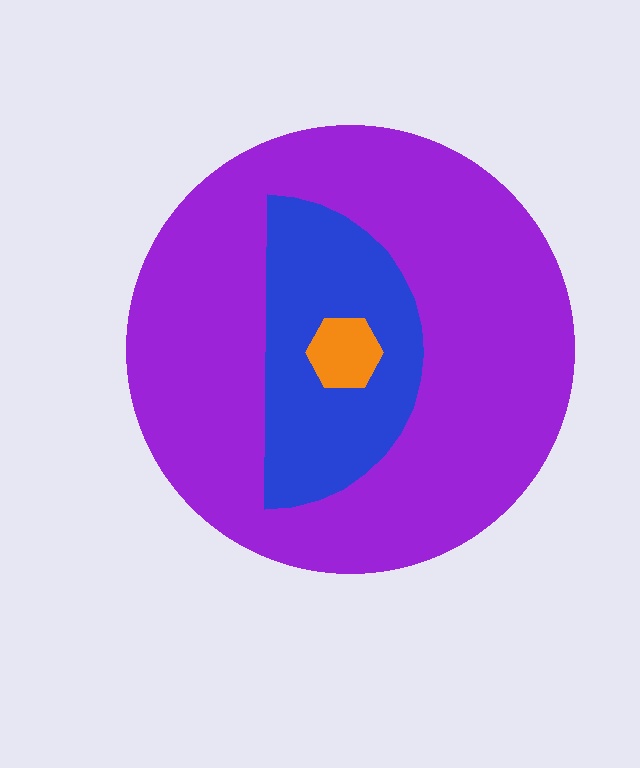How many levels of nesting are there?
3.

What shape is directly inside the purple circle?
The blue semicircle.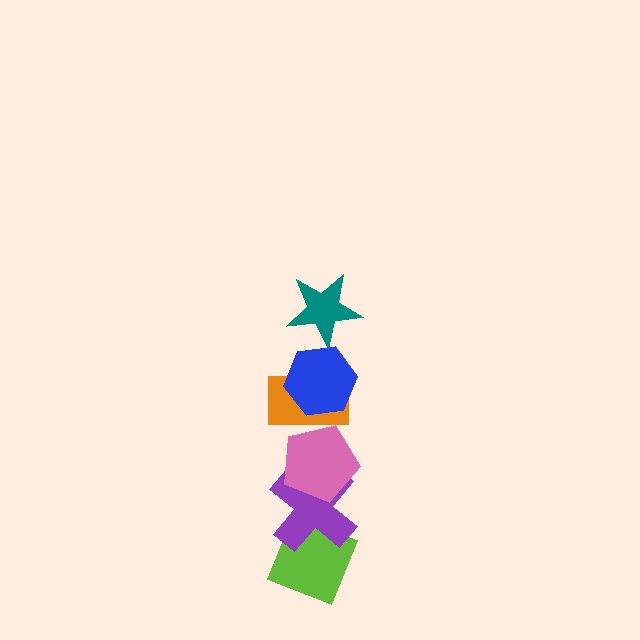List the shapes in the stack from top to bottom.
From top to bottom: the teal star, the blue hexagon, the orange rectangle, the pink pentagon, the purple cross, the lime diamond.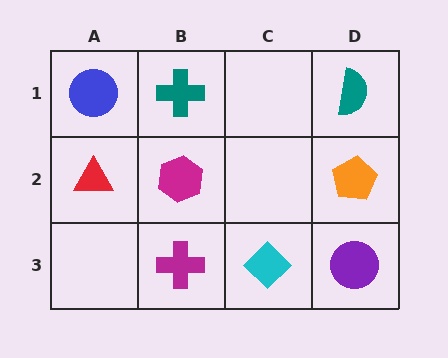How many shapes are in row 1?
3 shapes.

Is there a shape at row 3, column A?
No, that cell is empty.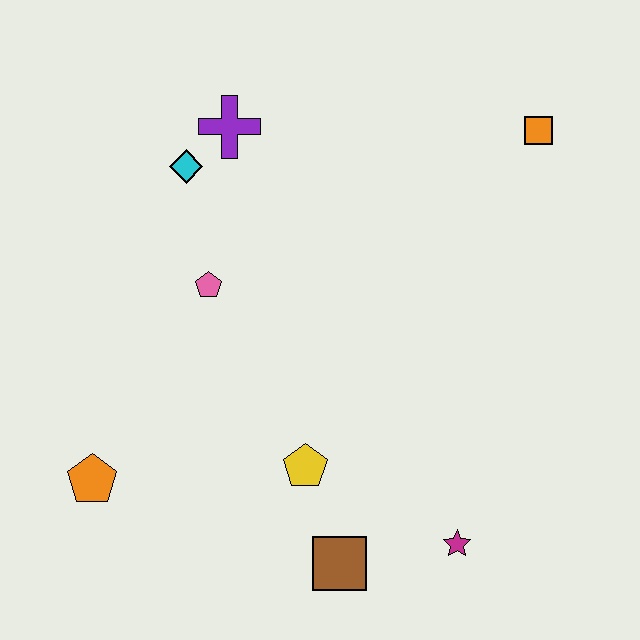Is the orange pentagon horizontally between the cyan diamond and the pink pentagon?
No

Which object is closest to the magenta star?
The brown square is closest to the magenta star.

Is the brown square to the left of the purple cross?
No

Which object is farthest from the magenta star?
The purple cross is farthest from the magenta star.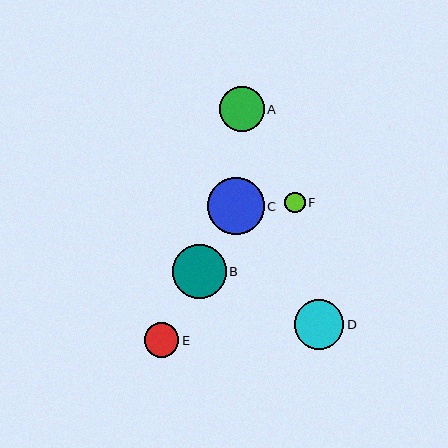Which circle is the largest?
Circle C is the largest with a size of approximately 57 pixels.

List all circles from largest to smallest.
From largest to smallest: C, B, D, A, E, F.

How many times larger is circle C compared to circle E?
Circle C is approximately 1.6 times the size of circle E.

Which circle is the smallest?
Circle F is the smallest with a size of approximately 21 pixels.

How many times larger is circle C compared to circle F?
Circle C is approximately 2.7 times the size of circle F.